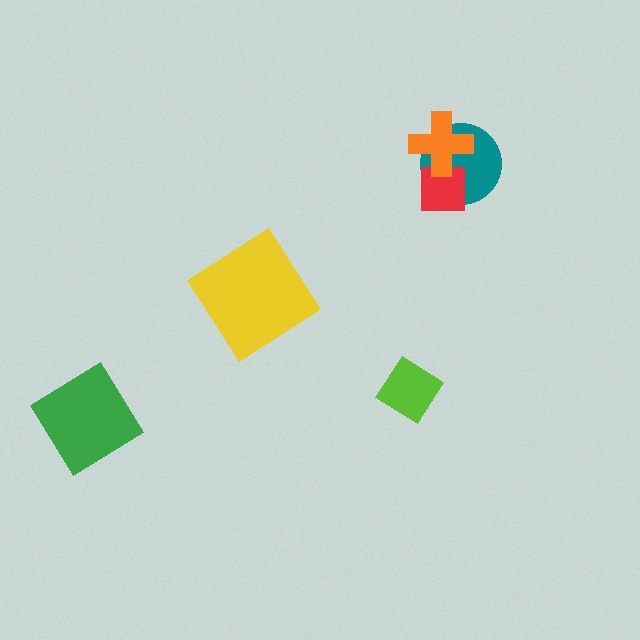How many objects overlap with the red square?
2 objects overlap with the red square.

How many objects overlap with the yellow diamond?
0 objects overlap with the yellow diamond.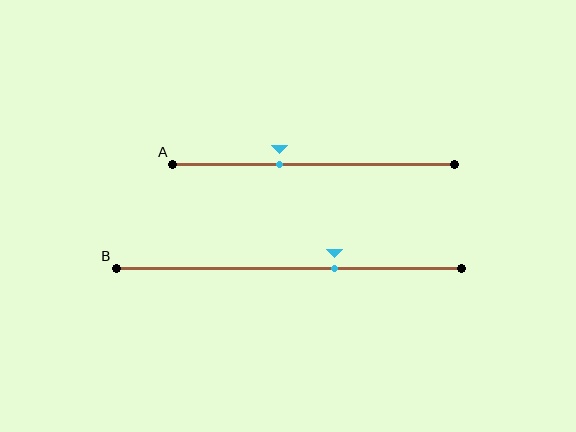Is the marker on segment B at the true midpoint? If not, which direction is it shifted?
No, the marker on segment B is shifted to the right by about 13% of the segment length.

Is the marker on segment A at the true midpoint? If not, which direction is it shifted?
No, the marker on segment A is shifted to the left by about 12% of the segment length.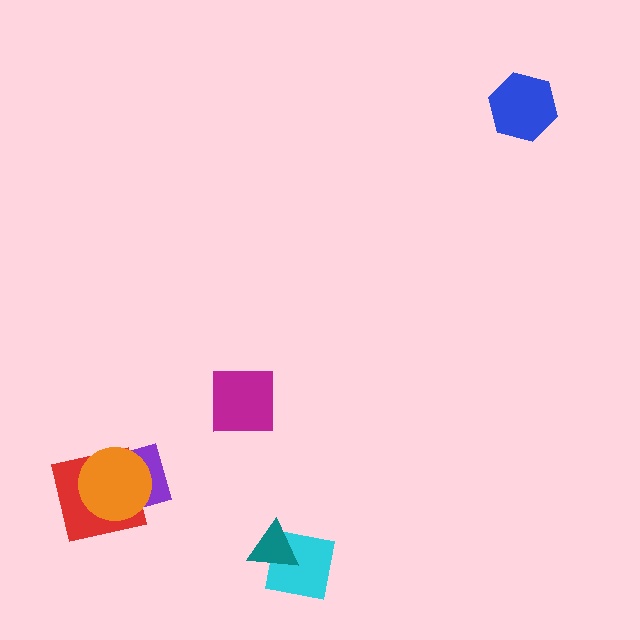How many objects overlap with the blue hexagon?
0 objects overlap with the blue hexagon.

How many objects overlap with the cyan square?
1 object overlaps with the cyan square.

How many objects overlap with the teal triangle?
1 object overlaps with the teal triangle.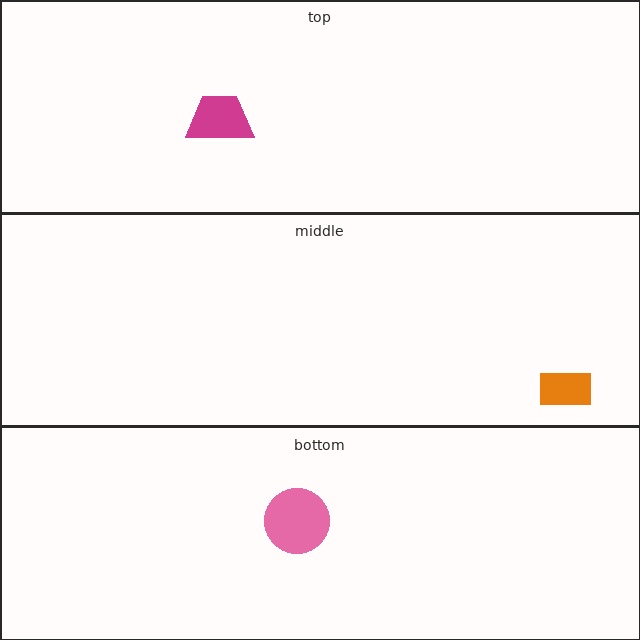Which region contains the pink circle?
The bottom region.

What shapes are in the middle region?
The orange rectangle.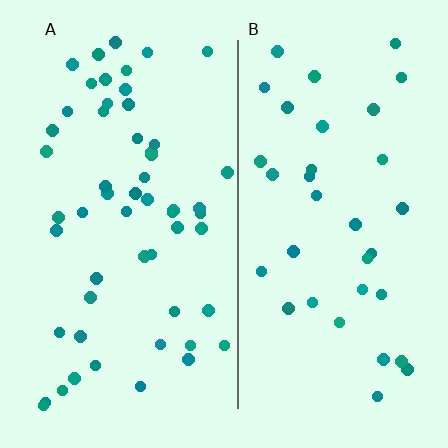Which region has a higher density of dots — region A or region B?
A (the left).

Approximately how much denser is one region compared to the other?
Approximately 1.6× — region A over region B.